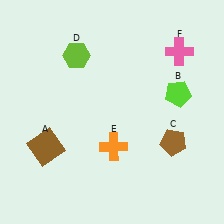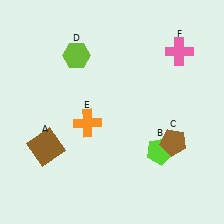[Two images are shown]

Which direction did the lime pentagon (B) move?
The lime pentagon (B) moved down.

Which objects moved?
The objects that moved are: the lime pentagon (B), the orange cross (E).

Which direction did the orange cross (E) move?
The orange cross (E) moved left.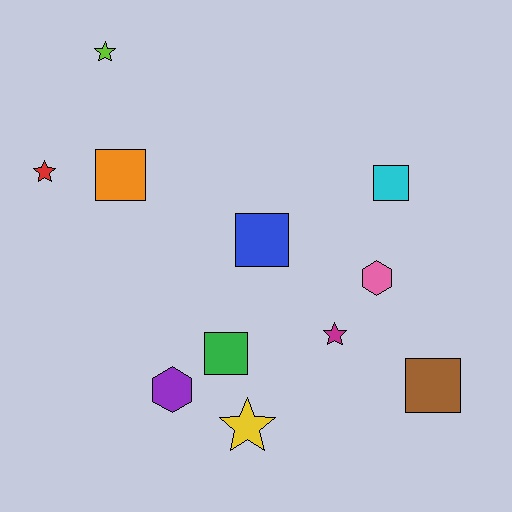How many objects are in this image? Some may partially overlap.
There are 11 objects.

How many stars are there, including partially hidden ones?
There are 4 stars.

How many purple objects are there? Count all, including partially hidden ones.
There is 1 purple object.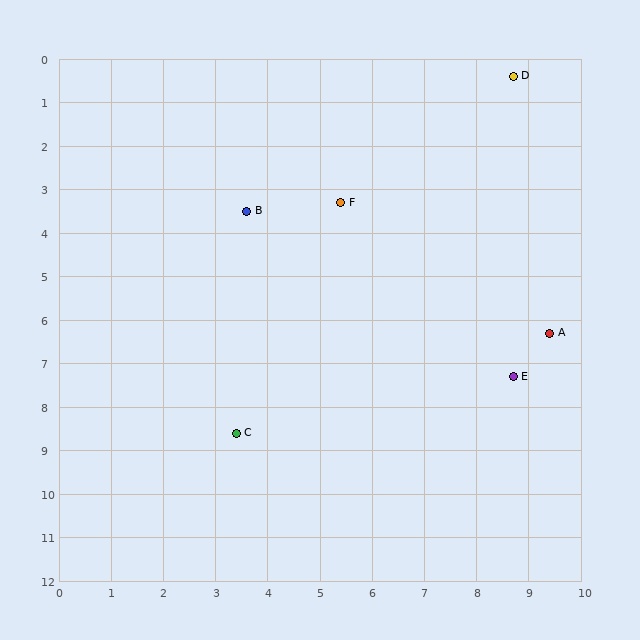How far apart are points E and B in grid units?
Points E and B are about 6.4 grid units apart.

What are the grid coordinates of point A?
Point A is at approximately (9.4, 6.3).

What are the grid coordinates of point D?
Point D is at approximately (8.7, 0.4).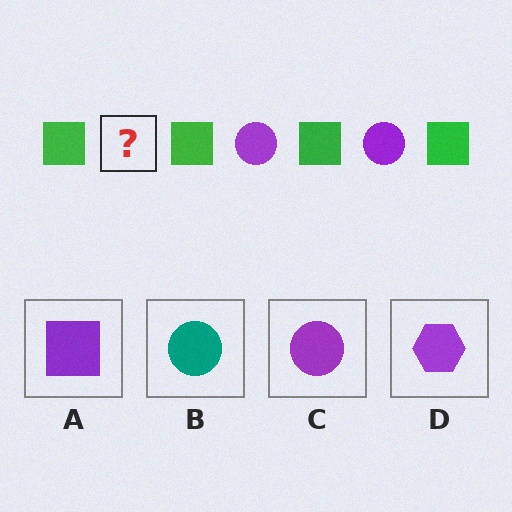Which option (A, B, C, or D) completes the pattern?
C.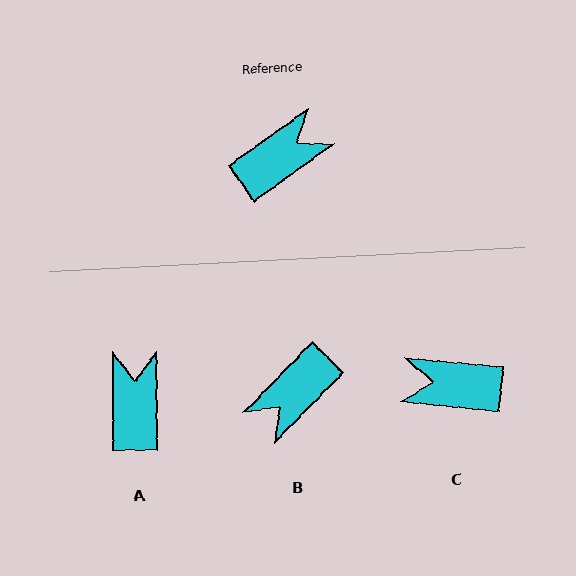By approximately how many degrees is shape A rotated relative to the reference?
Approximately 55 degrees counter-clockwise.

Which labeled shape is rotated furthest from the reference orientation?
B, about 170 degrees away.